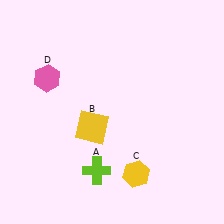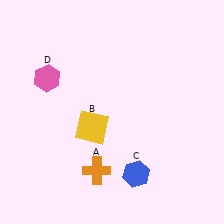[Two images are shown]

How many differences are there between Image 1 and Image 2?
There are 2 differences between the two images.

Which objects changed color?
A changed from lime to orange. C changed from yellow to blue.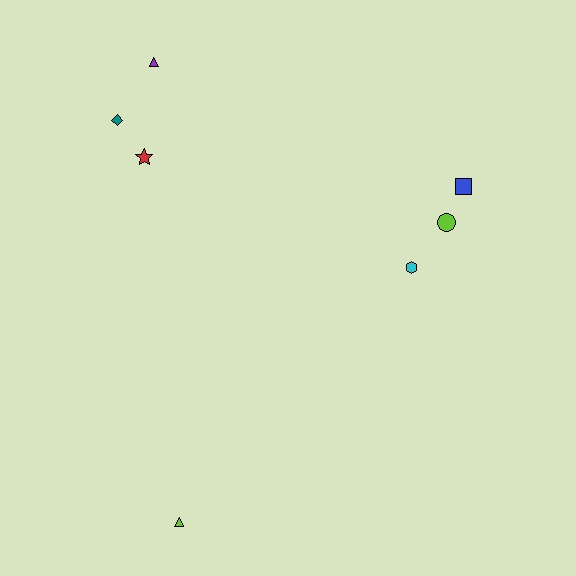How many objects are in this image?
There are 7 objects.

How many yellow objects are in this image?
There are no yellow objects.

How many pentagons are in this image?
There are no pentagons.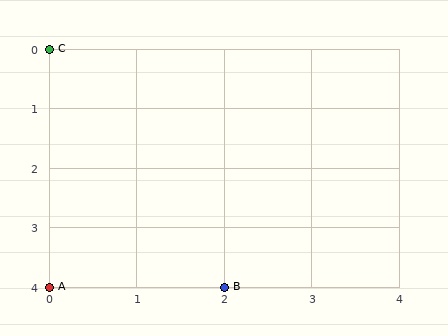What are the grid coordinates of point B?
Point B is at grid coordinates (2, 4).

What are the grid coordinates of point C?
Point C is at grid coordinates (0, 0).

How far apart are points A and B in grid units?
Points A and B are 2 columns apart.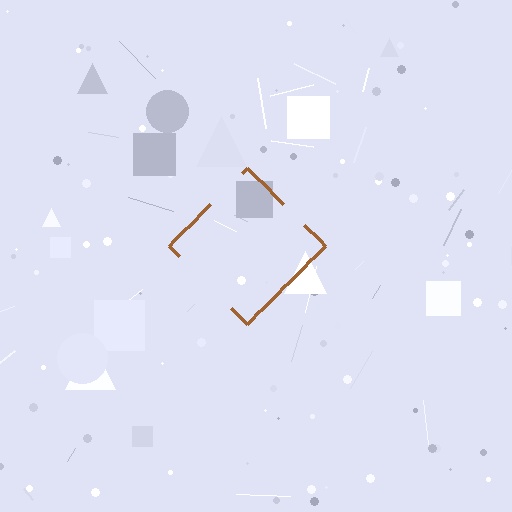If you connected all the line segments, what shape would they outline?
They would outline a diamond.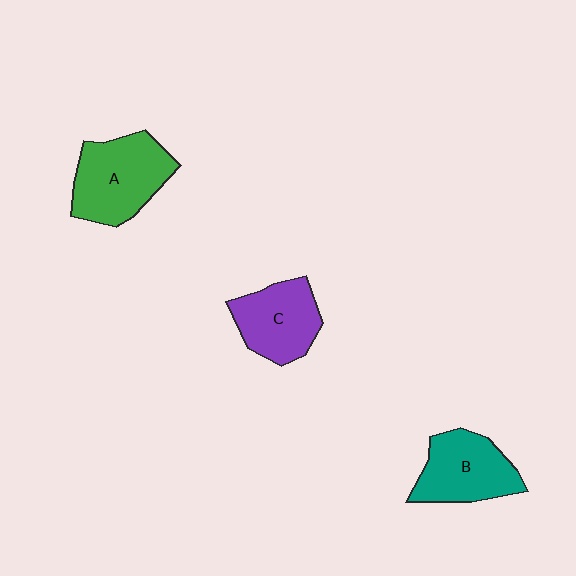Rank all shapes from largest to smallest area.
From largest to smallest: A (green), B (teal), C (purple).